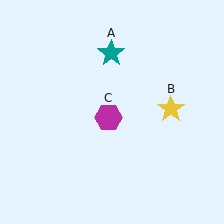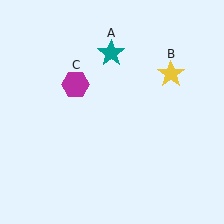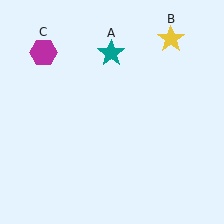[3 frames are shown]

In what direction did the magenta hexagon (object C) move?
The magenta hexagon (object C) moved up and to the left.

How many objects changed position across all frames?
2 objects changed position: yellow star (object B), magenta hexagon (object C).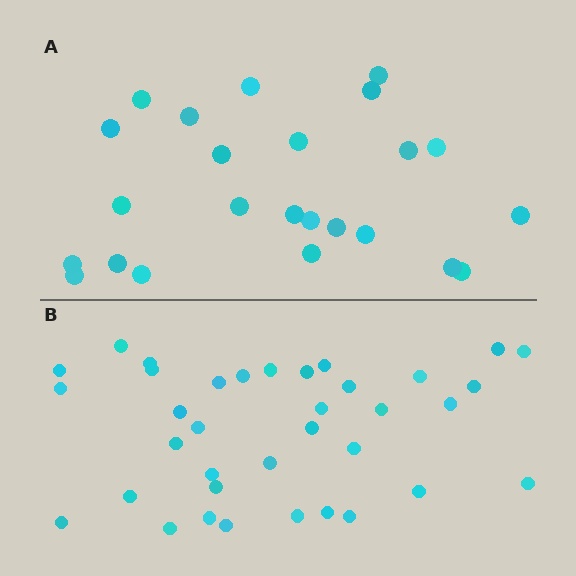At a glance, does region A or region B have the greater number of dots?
Region B (the bottom region) has more dots.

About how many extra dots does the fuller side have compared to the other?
Region B has roughly 12 or so more dots than region A.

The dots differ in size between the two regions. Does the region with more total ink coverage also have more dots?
No. Region A has more total ink coverage because its dots are larger, but region B actually contains more individual dots. Total area can be misleading — the number of items is what matters here.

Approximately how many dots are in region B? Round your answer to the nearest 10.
About 40 dots. (The exact count is 36, which rounds to 40.)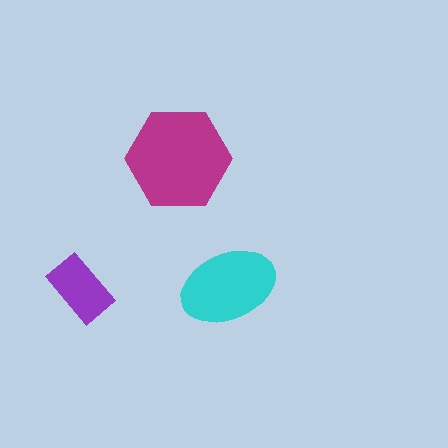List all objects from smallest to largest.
The purple rectangle, the cyan ellipse, the magenta hexagon.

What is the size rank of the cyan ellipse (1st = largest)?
2nd.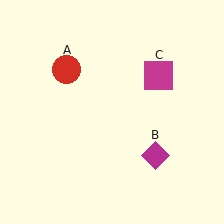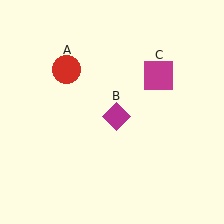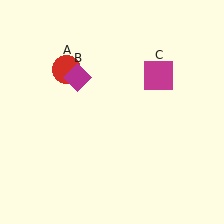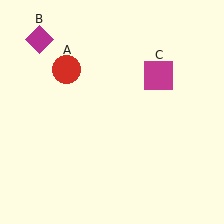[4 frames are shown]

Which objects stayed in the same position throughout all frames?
Red circle (object A) and magenta square (object C) remained stationary.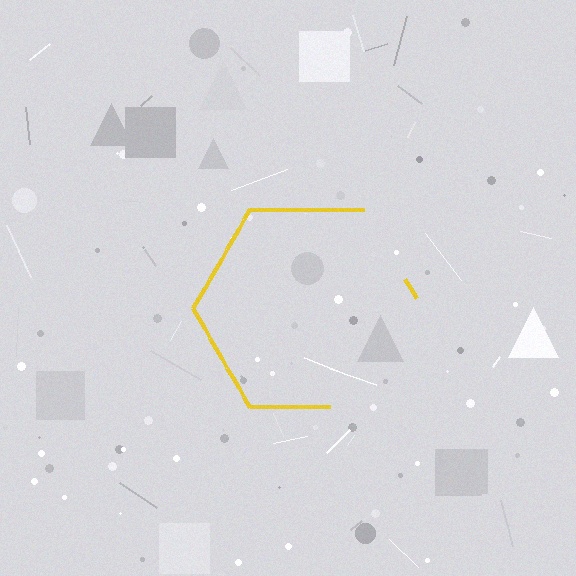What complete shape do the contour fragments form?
The contour fragments form a hexagon.